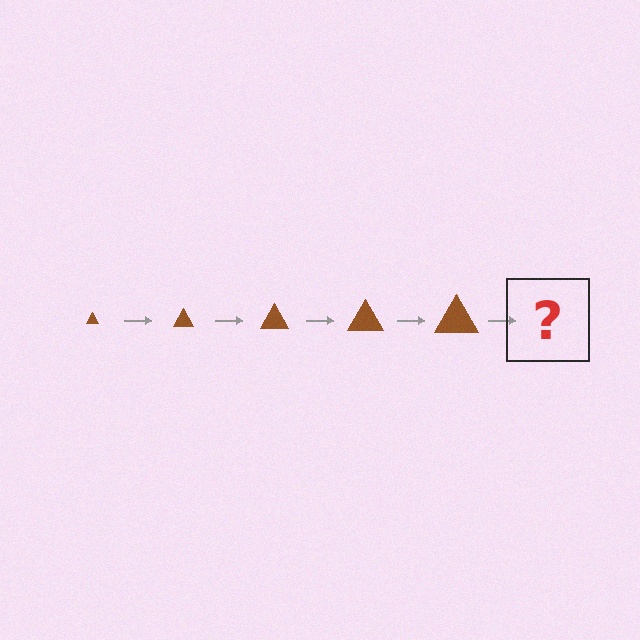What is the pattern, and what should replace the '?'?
The pattern is that the triangle gets progressively larger each step. The '?' should be a brown triangle, larger than the previous one.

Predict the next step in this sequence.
The next step is a brown triangle, larger than the previous one.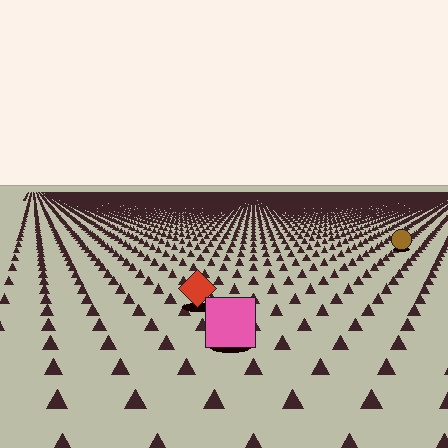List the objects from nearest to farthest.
From nearest to farthest: the pink square, the red diamond, the brown circle.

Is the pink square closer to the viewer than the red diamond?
Yes. The pink square is closer — you can tell from the texture gradient: the ground texture is coarser near it.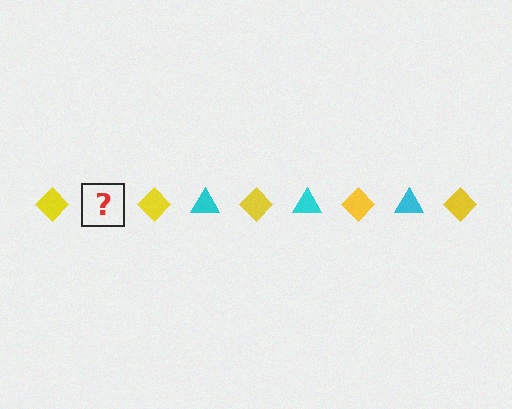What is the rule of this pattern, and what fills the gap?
The rule is that the pattern alternates between yellow diamond and cyan triangle. The gap should be filled with a cyan triangle.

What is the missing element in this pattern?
The missing element is a cyan triangle.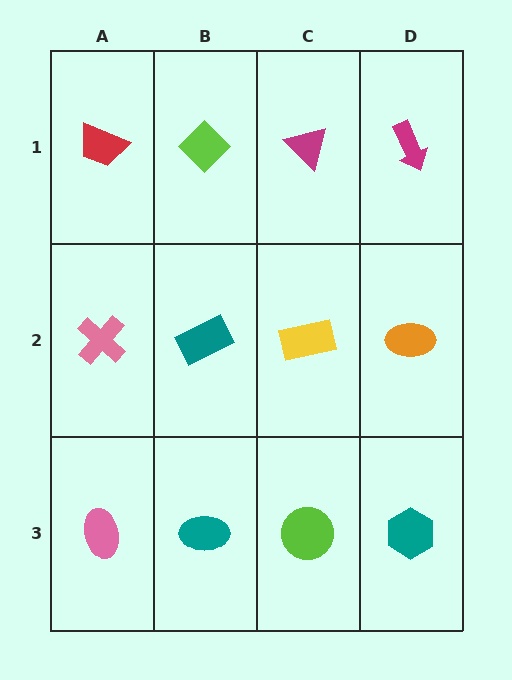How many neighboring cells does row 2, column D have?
3.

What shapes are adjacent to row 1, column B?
A teal rectangle (row 2, column B), a red trapezoid (row 1, column A), a magenta triangle (row 1, column C).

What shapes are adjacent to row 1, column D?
An orange ellipse (row 2, column D), a magenta triangle (row 1, column C).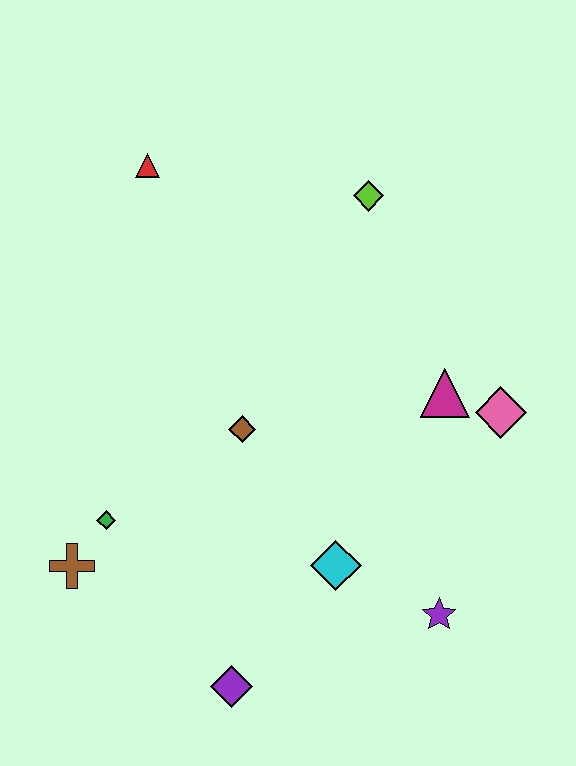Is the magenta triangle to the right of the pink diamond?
No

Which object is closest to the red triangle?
The lime diamond is closest to the red triangle.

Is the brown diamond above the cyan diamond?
Yes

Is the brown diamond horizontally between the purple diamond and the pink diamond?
Yes